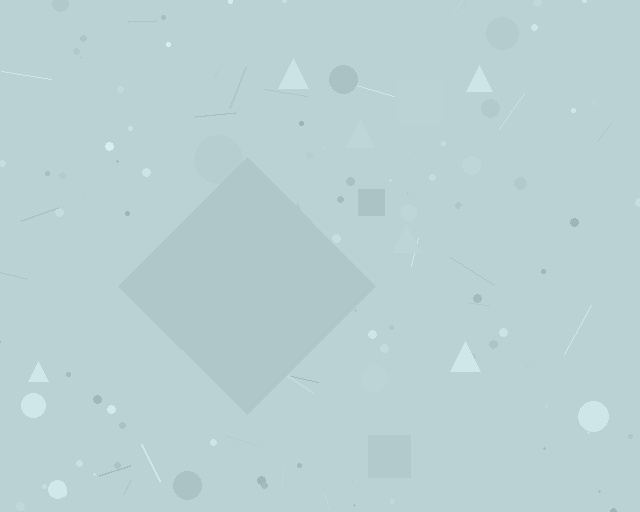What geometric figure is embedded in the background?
A diamond is embedded in the background.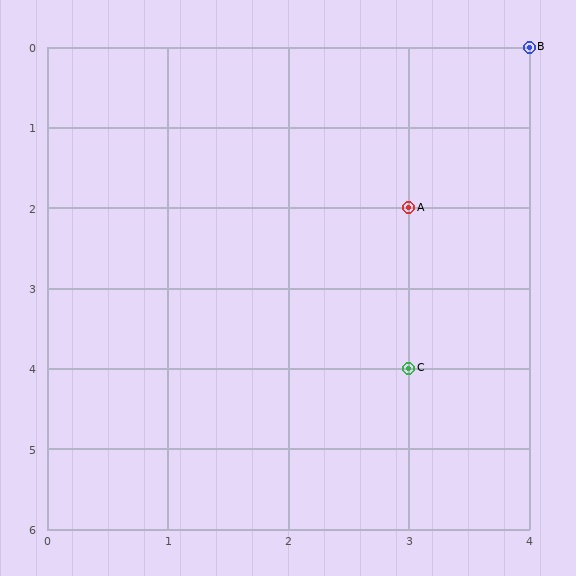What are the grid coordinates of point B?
Point B is at grid coordinates (4, 0).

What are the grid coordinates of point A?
Point A is at grid coordinates (3, 2).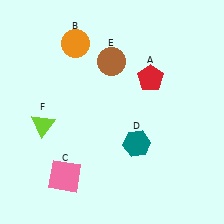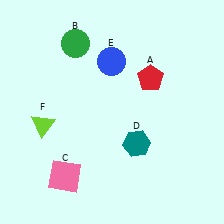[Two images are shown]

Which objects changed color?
B changed from orange to green. E changed from brown to blue.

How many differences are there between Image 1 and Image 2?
There are 2 differences between the two images.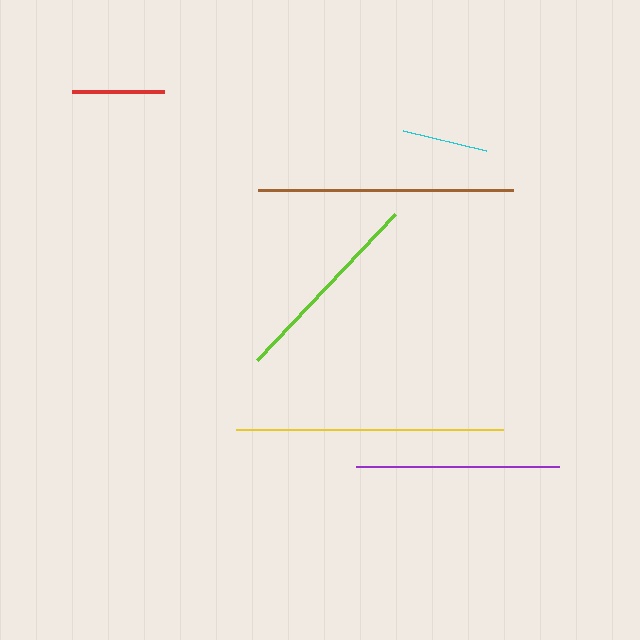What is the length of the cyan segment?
The cyan segment is approximately 86 pixels long.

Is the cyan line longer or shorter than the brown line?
The brown line is longer than the cyan line.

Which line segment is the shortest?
The cyan line is the shortest at approximately 86 pixels.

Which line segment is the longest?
The yellow line is the longest at approximately 267 pixels.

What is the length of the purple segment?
The purple segment is approximately 203 pixels long.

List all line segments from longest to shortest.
From longest to shortest: yellow, brown, purple, lime, red, cyan.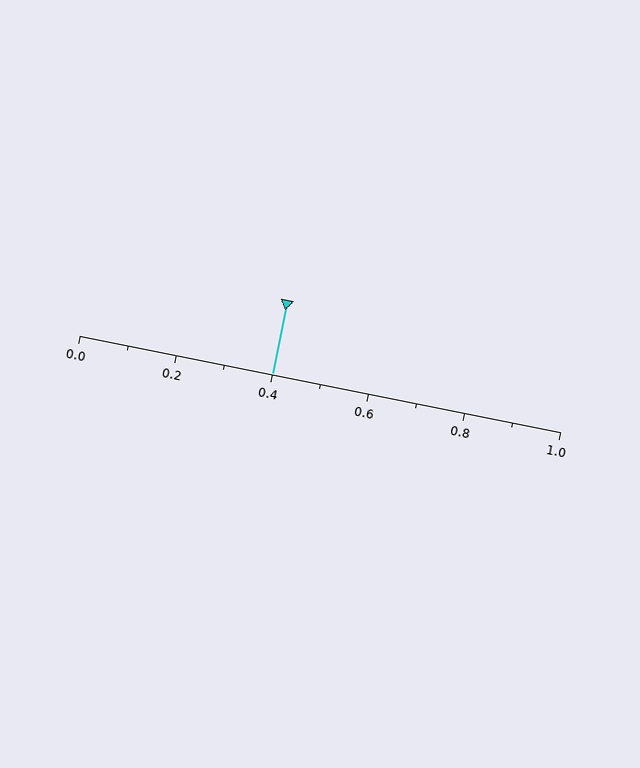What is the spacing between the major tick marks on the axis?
The major ticks are spaced 0.2 apart.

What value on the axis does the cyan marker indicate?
The marker indicates approximately 0.4.